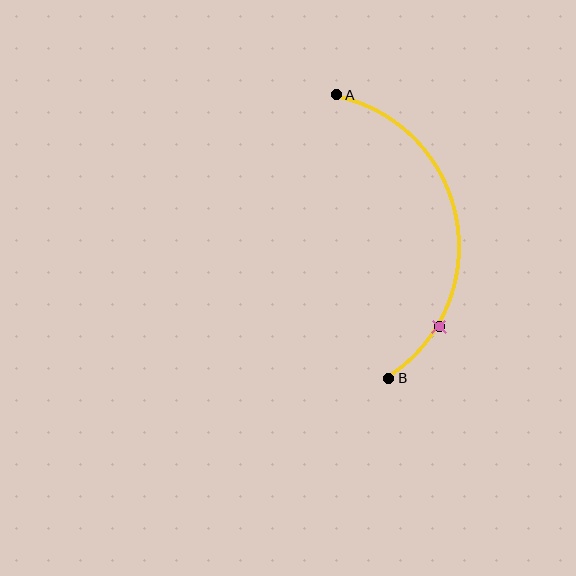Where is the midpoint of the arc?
The arc midpoint is the point on the curve farthest from the straight line joining A and B. It sits to the right of that line.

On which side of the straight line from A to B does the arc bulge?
The arc bulges to the right of the straight line connecting A and B.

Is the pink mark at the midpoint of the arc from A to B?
No. The pink mark lies on the arc but is closer to endpoint B. The arc midpoint would be at the point on the curve equidistant along the arc from both A and B.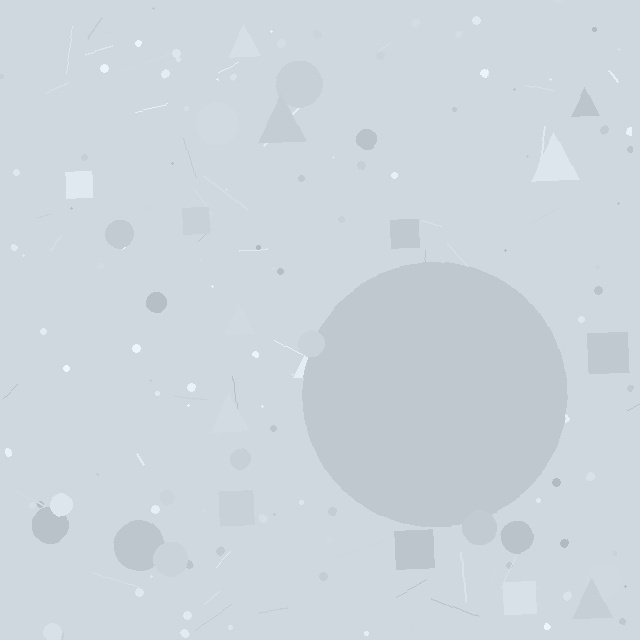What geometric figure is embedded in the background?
A circle is embedded in the background.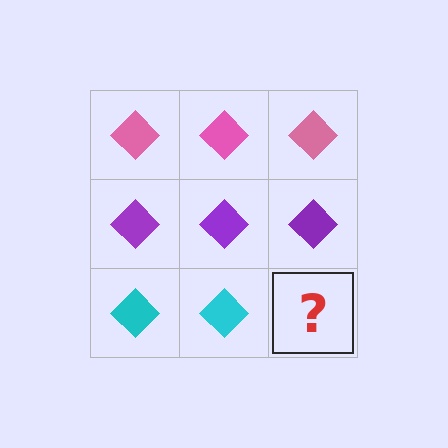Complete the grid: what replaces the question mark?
The question mark should be replaced with a cyan diamond.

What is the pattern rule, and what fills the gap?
The rule is that each row has a consistent color. The gap should be filled with a cyan diamond.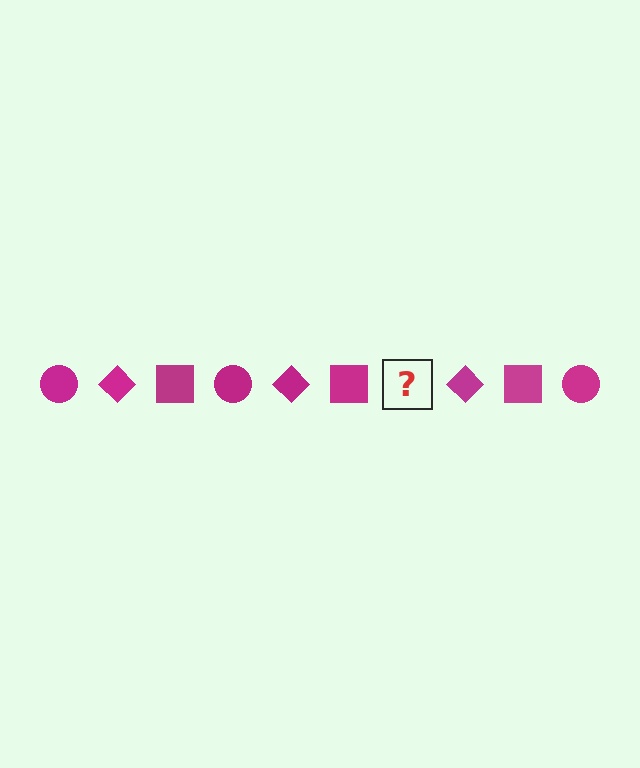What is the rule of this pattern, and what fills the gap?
The rule is that the pattern cycles through circle, diamond, square shapes in magenta. The gap should be filled with a magenta circle.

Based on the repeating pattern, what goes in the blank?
The blank should be a magenta circle.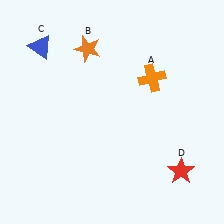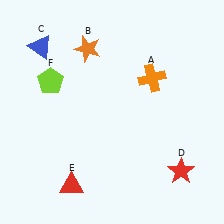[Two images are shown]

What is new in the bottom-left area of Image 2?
A red triangle (E) was added in the bottom-left area of Image 2.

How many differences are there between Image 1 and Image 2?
There are 2 differences between the two images.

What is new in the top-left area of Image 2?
A lime pentagon (F) was added in the top-left area of Image 2.